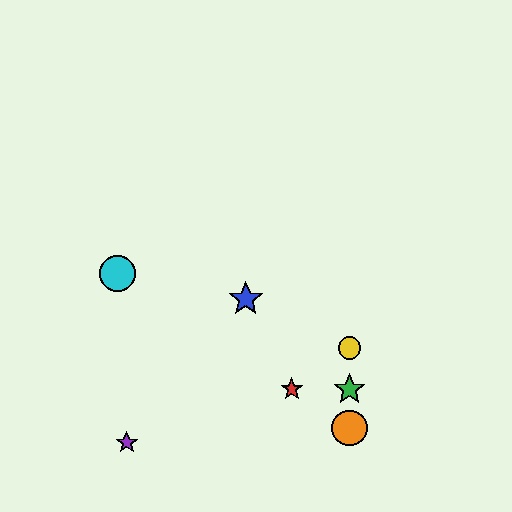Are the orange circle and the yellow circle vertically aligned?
Yes, both are at x≈349.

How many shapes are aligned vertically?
3 shapes (the green star, the yellow circle, the orange circle) are aligned vertically.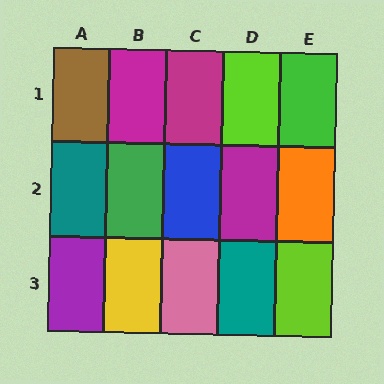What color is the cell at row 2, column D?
Magenta.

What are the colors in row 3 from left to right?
Purple, yellow, pink, teal, lime.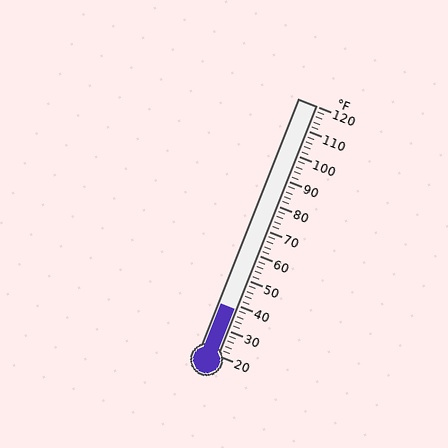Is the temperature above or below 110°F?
The temperature is below 110°F.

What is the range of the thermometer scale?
The thermometer scale ranges from 20°F to 120°F.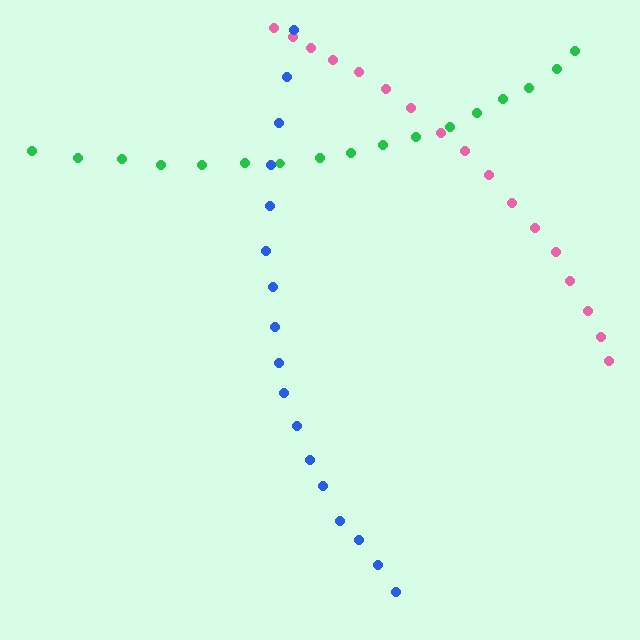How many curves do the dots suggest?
There are 3 distinct paths.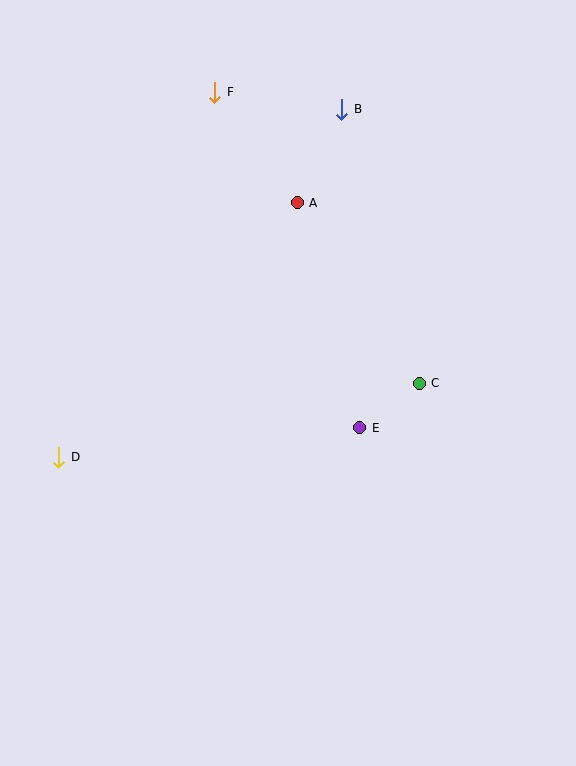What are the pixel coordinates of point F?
Point F is at (215, 92).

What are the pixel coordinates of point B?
Point B is at (342, 109).